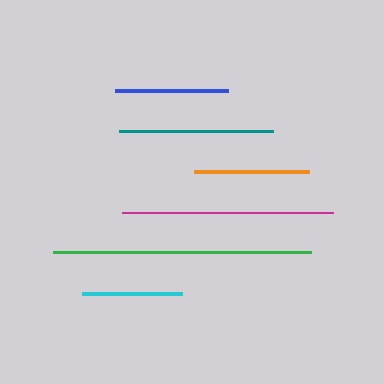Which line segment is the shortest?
The cyan line is the shortest at approximately 100 pixels.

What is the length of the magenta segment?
The magenta segment is approximately 211 pixels long.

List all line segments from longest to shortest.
From longest to shortest: green, magenta, teal, orange, blue, cyan.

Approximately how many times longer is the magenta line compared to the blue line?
The magenta line is approximately 1.9 times the length of the blue line.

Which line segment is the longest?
The green line is the longest at approximately 258 pixels.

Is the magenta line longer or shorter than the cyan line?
The magenta line is longer than the cyan line.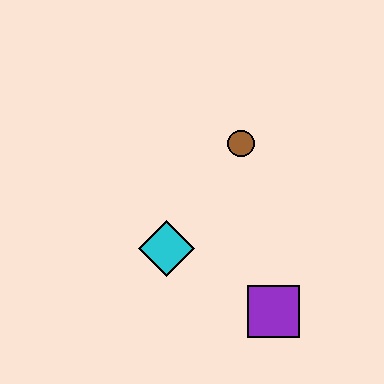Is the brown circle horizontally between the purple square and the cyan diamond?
Yes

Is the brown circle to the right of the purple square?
No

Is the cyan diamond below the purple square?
No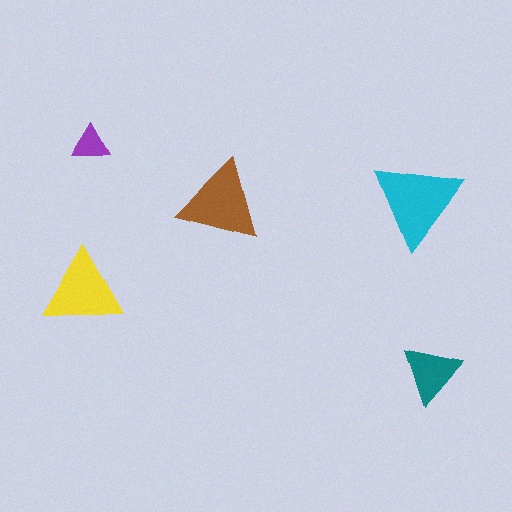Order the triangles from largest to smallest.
the cyan one, the brown one, the yellow one, the teal one, the purple one.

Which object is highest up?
The purple triangle is topmost.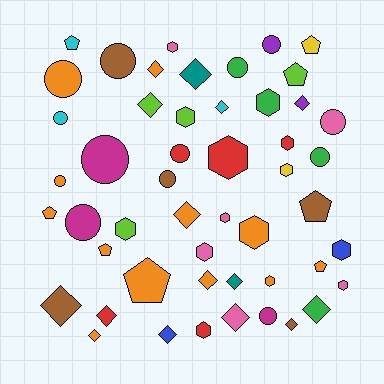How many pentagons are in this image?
There are 8 pentagons.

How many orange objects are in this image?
There are 12 orange objects.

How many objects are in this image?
There are 50 objects.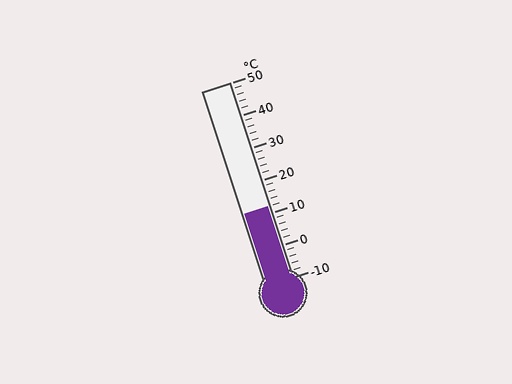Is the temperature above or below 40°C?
The temperature is below 40°C.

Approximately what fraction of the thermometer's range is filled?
The thermometer is filled to approximately 35% of its range.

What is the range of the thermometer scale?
The thermometer scale ranges from -10°C to 50°C.